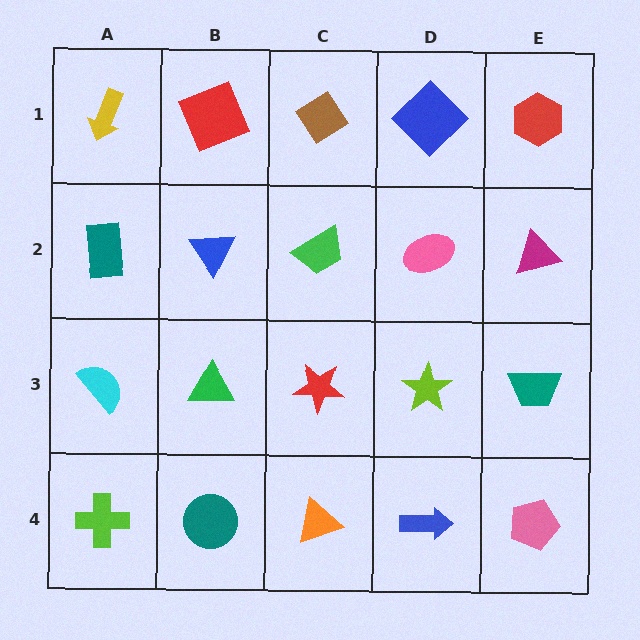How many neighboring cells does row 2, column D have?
4.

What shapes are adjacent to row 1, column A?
A teal rectangle (row 2, column A), a red square (row 1, column B).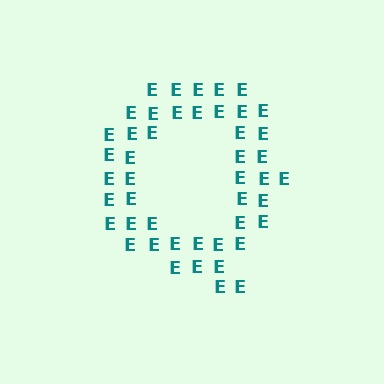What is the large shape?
The large shape is the letter Q.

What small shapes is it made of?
It is made of small letter E's.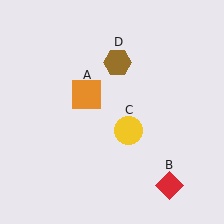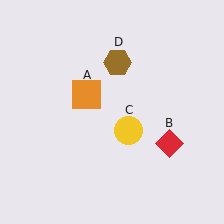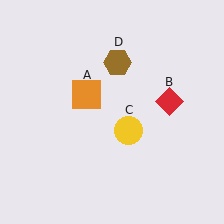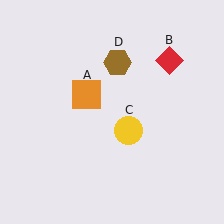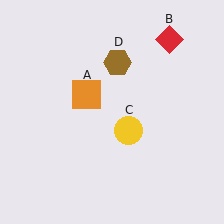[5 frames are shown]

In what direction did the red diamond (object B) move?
The red diamond (object B) moved up.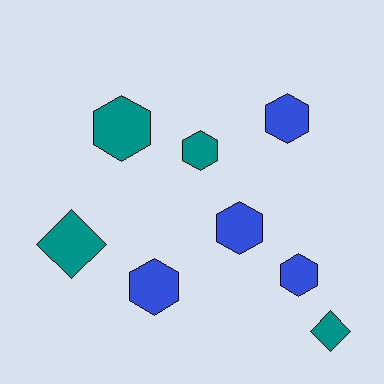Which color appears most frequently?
Blue, with 4 objects.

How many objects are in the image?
There are 8 objects.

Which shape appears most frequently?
Hexagon, with 6 objects.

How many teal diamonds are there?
There are 2 teal diamonds.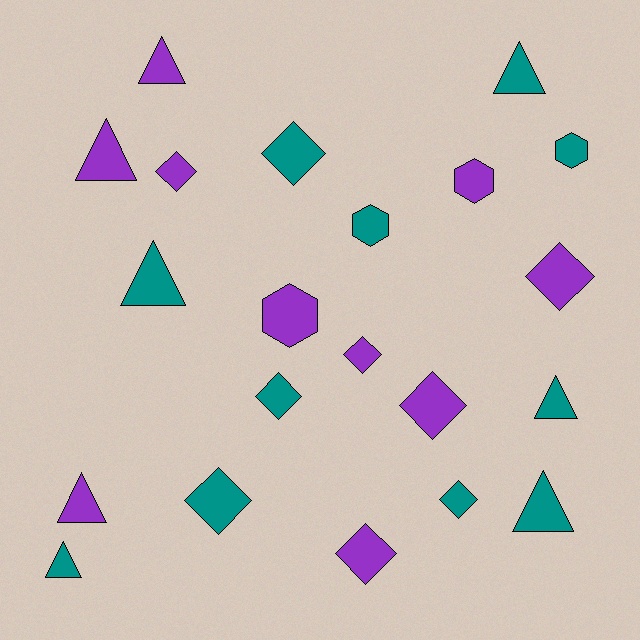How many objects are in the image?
There are 21 objects.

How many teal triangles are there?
There are 5 teal triangles.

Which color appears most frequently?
Teal, with 11 objects.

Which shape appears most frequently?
Diamond, with 9 objects.